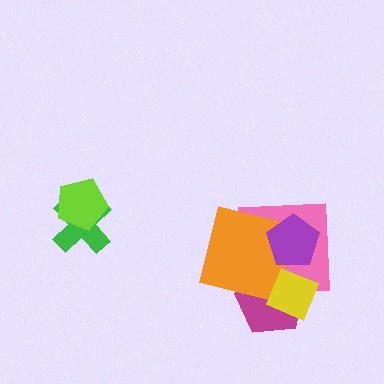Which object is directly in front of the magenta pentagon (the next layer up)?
The pink square is directly in front of the magenta pentagon.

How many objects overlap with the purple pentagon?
2 objects overlap with the purple pentagon.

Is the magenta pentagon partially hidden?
Yes, it is partially covered by another shape.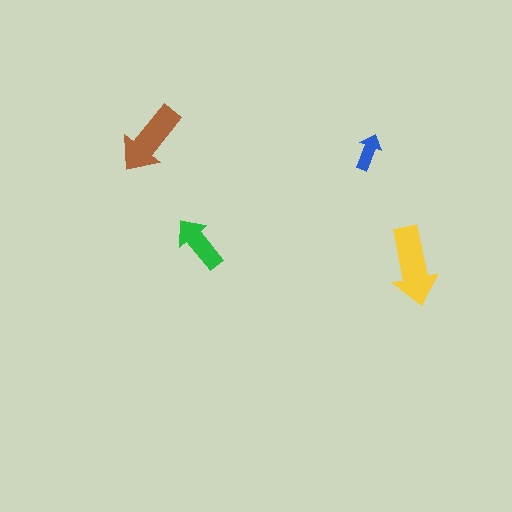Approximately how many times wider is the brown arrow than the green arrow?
About 1.5 times wider.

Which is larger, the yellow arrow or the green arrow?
The yellow one.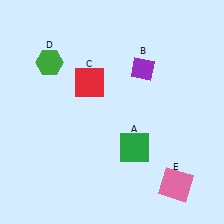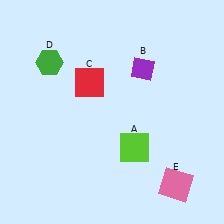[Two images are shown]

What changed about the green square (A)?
In Image 1, A is green. In Image 2, it changed to lime.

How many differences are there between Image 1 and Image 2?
There is 1 difference between the two images.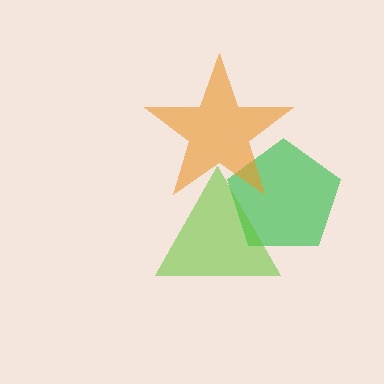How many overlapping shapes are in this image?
There are 3 overlapping shapes in the image.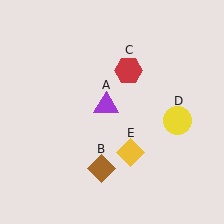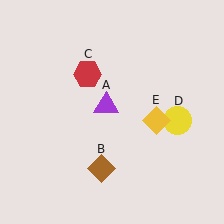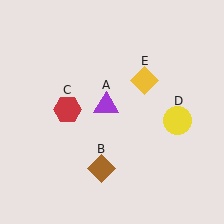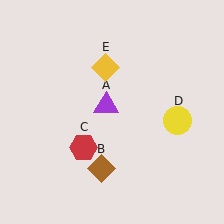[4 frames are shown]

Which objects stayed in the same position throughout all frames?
Purple triangle (object A) and brown diamond (object B) and yellow circle (object D) remained stationary.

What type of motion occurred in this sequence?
The red hexagon (object C), yellow diamond (object E) rotated counterclockwise around the center of the scene.